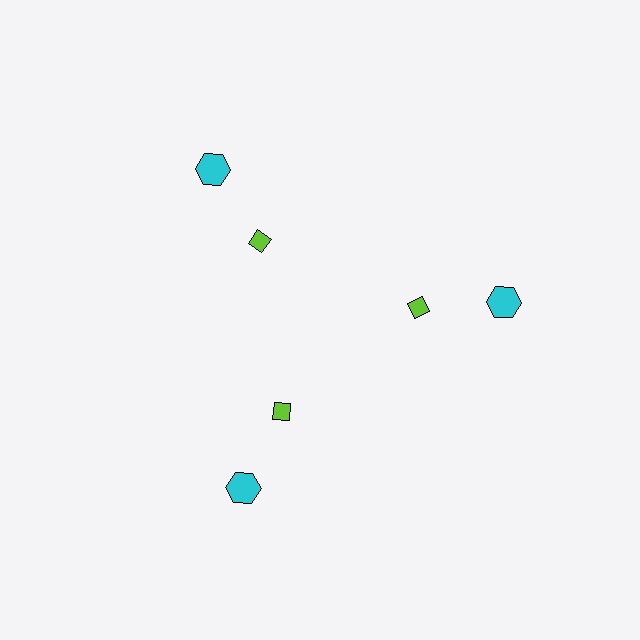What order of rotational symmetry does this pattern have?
This pattern has 3-fold rotational symmetry.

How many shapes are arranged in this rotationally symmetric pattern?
There are 6 shapes, arranged in 3 groups of 2.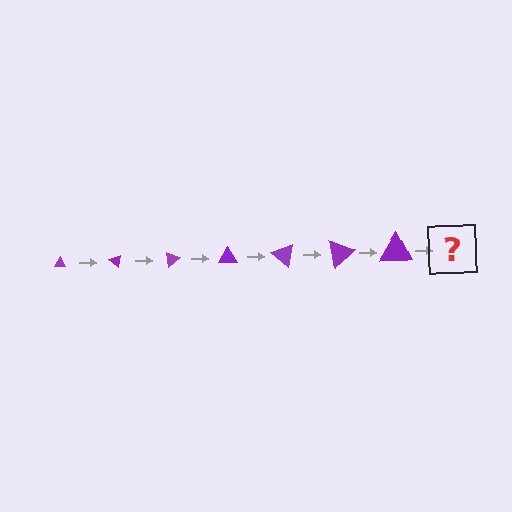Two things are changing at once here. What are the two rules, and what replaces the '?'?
The two rules are that the triangle grows larger each step and it rotates 40 degrees each step. The '?' should be a triangle, larger than the previous one and rotated 280 degrees from the start.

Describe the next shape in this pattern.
It should be a triangle, larger than the previous one and rotated 280 degrees from the start.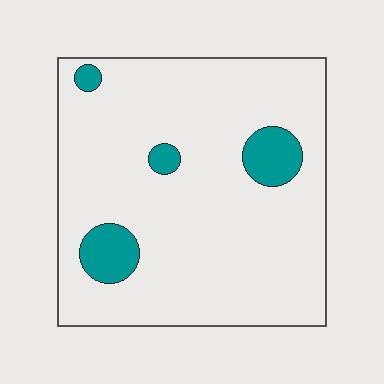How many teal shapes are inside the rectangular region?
4.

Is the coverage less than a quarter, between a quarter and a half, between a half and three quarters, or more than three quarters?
Less than a quarter.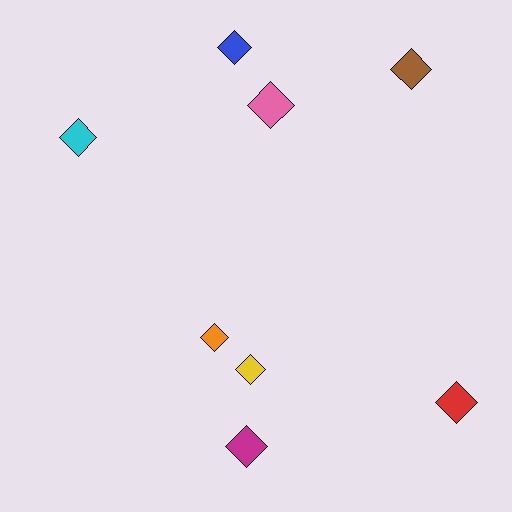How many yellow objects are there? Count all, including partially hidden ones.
There is 1 yellow object.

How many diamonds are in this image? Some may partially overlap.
There are 8 diamonds.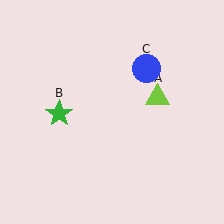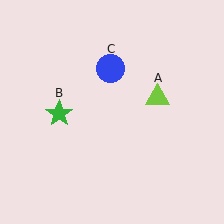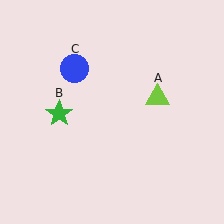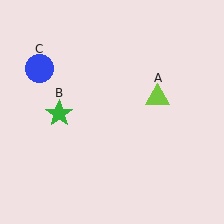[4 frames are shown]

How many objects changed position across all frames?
1 object changed position: blue circle (object C).